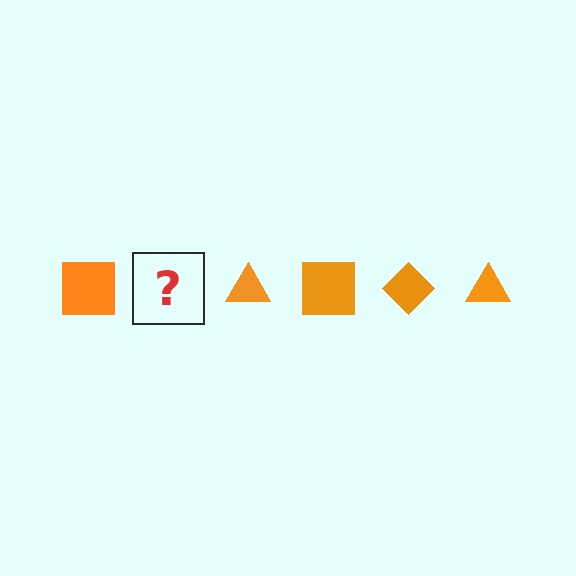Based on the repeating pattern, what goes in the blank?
The blank should be an orange diamond.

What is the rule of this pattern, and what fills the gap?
The rule is that the pattern cycles through square, diamond, triangle shapes in orange. The gap should be filled with an orange diamond.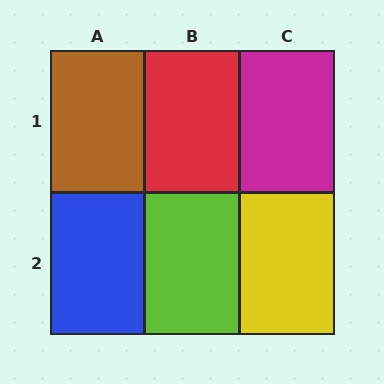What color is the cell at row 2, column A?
Blue.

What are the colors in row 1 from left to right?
Brown, red, magenta.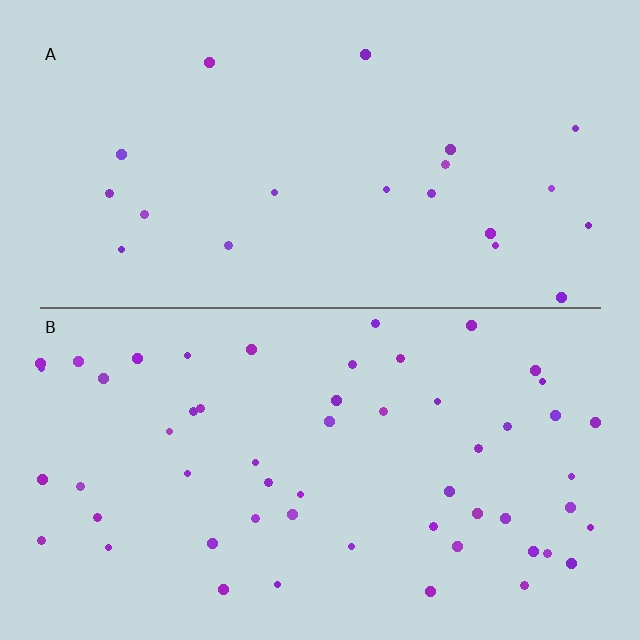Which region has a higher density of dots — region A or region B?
B (the bottom).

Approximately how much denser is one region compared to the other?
Approximately 2.6× — region B over region A.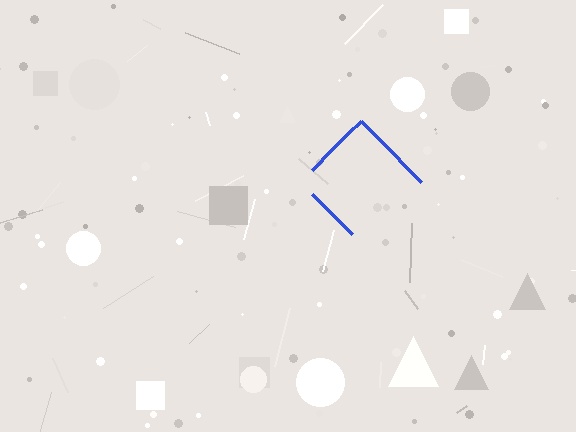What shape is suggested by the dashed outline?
The dashed outline suggests a diamond.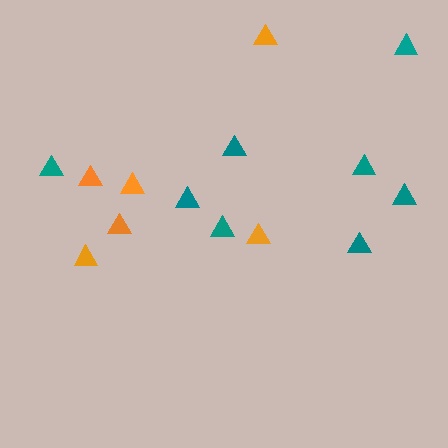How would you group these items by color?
There are 2 groups: one group of teal triangles (8) and one group of orange triangles (6).